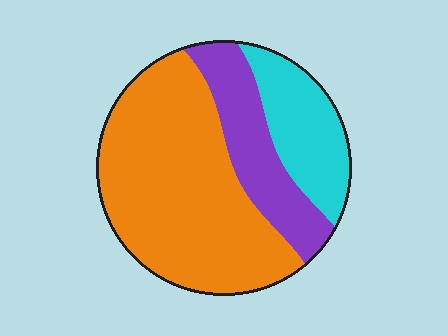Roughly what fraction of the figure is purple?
Purple covers 21% of the figure.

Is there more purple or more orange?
Orange.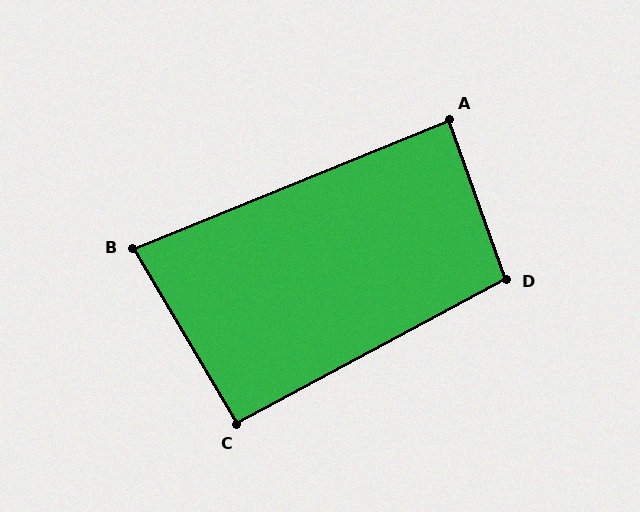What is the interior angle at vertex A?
Approximately 87 degrees (approximately right).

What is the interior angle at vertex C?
Approximately 93 degrees (approximately right).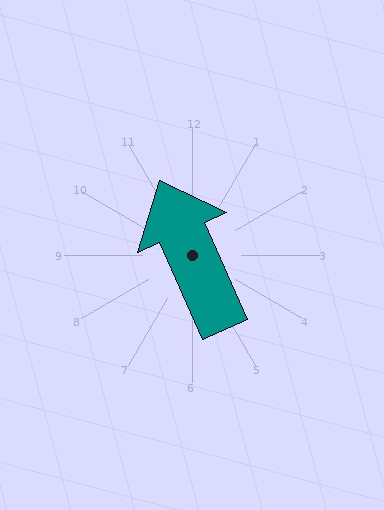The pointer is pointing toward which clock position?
Roughly 11 o'clock.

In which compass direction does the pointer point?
Northwest.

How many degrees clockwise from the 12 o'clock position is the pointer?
Approximately 336 degrees.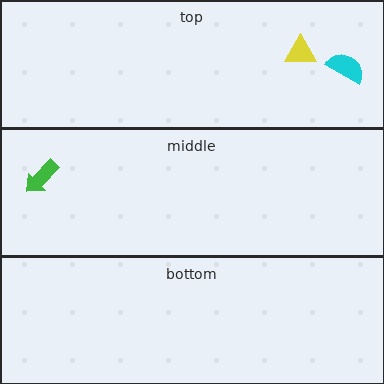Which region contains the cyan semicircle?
The top region.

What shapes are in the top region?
The cyan semicircle, the yellow triangle.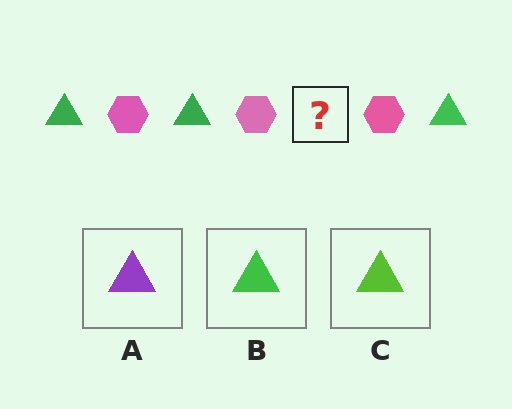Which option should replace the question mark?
Option B.